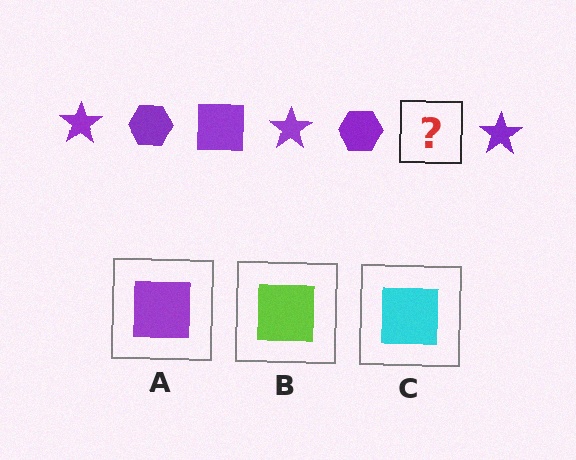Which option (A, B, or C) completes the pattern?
A.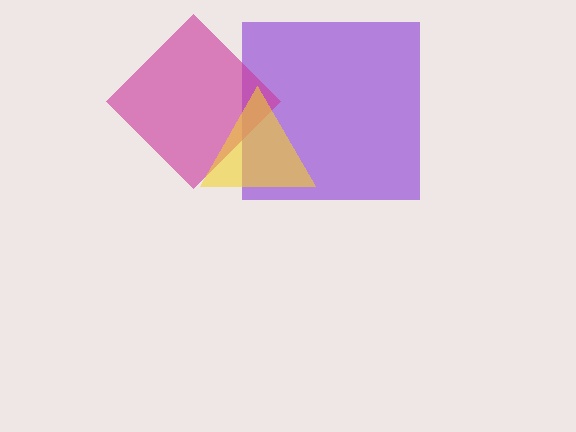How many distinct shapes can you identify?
There are 3 distinct shapes: a purple square, a magenta diamond, a yellow triangle.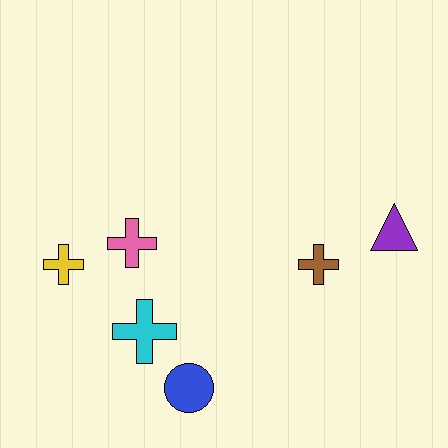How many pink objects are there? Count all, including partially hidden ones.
There is 1 pink object.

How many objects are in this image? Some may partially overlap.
There are 6 objects.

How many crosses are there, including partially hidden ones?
There are 4 crosses.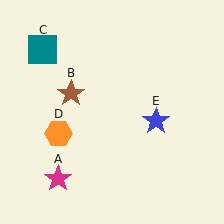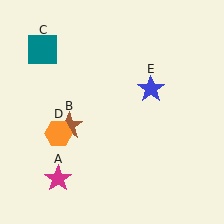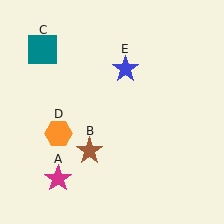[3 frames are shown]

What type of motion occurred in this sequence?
The brown star (object B), blue star (object E) rotated counterclockwise around the center of the scene.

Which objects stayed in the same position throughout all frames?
Magenta star (object A) and teal square (object C) and orange hexagon (object D) remained stationary.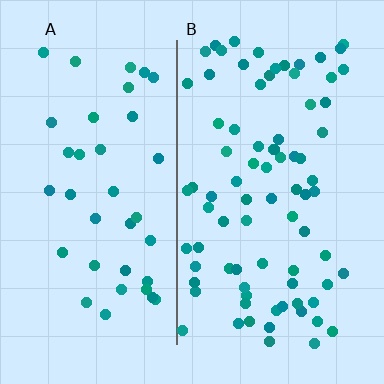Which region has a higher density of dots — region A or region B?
B (the right).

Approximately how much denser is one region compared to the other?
Approximately 2.1× — region B over region A.